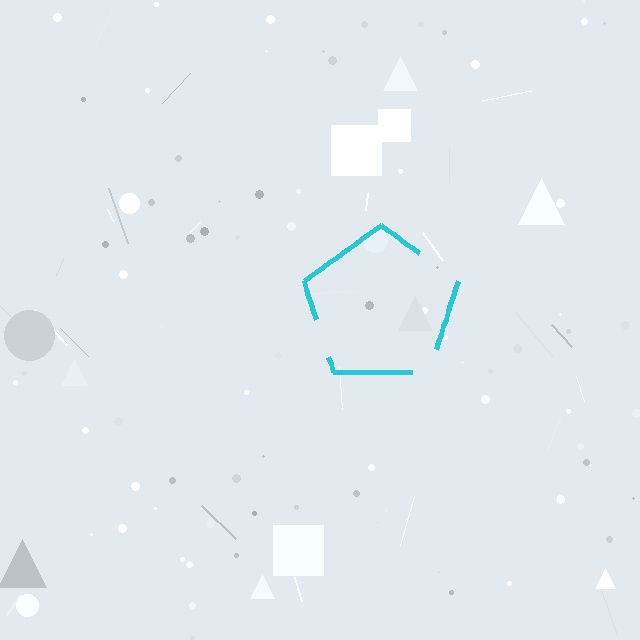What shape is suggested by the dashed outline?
The dashed outline suggests a pentagon.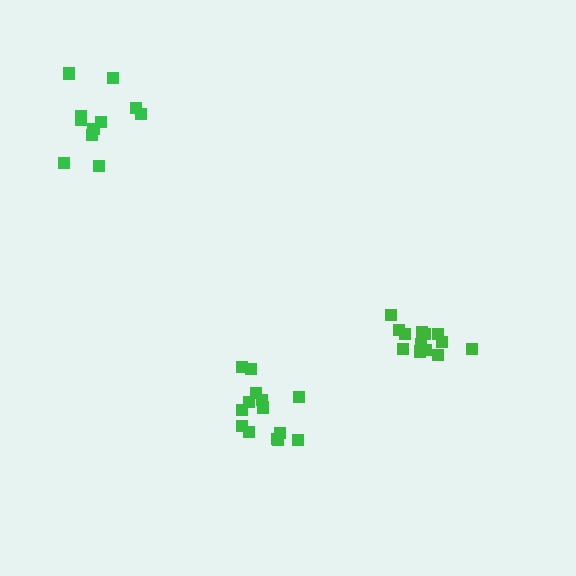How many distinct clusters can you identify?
There are 3 distinct clusters.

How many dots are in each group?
Group 1: 13 dots, Group 2: 14 dots, Group 3: 11 dots (38 total).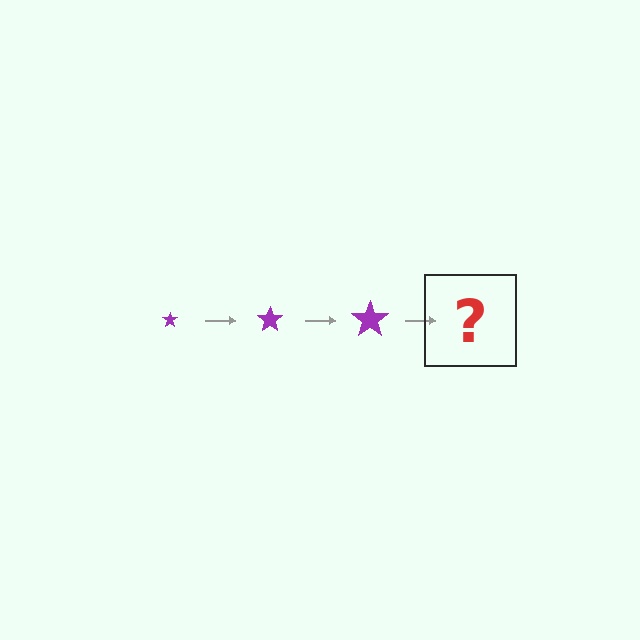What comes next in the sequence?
The next element should be a purple star, larger than the previous one.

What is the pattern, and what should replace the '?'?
The pattern is that the star gets progressively larger each step. The '?' should be a purple star, larger than the previous one.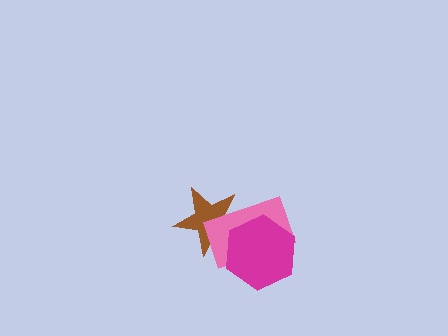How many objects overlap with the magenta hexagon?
2 objects overlap with the magenta hexagon.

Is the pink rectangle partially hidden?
Yes, it is partially covered by another shape.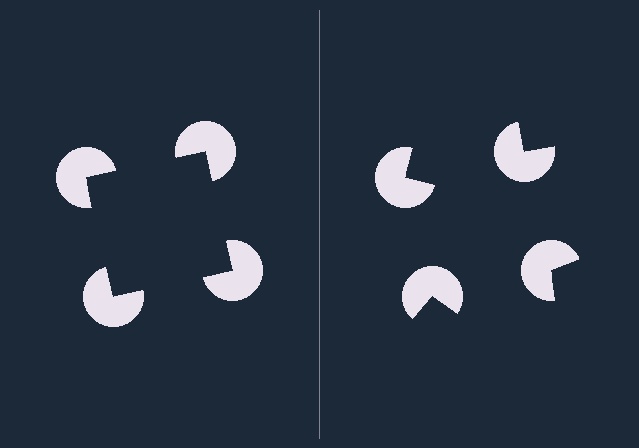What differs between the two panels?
The pac-man discs are positioned identically on both sides; only the wedge orientations differ. On the left they align to a square; on the right they are misaligned.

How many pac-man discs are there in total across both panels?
8 — 4 on each side.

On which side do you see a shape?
An illusory square appears on the left side. On the right side the wedge cuts are rotated, so no coherent shape forms.